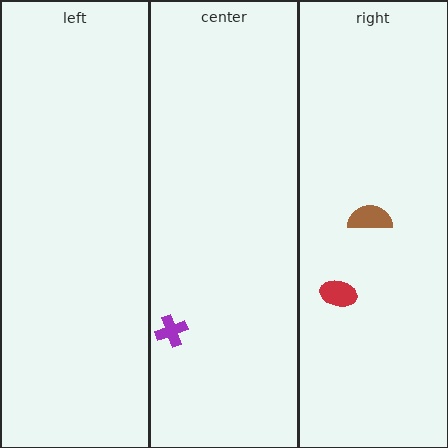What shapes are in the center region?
The purple cross.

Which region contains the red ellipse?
The right region.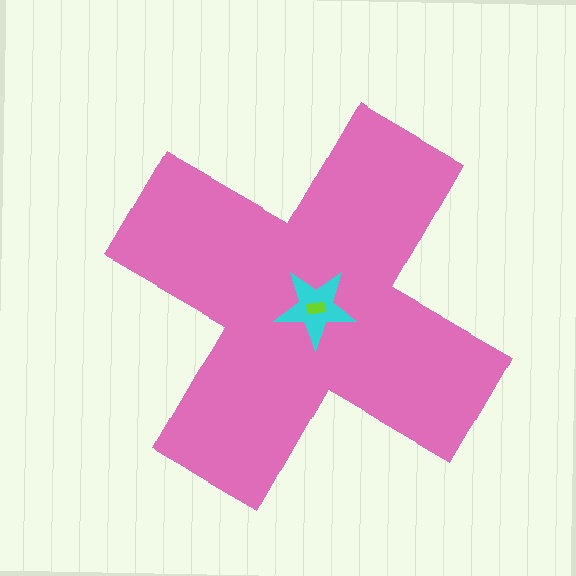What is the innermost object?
The lime rectangle.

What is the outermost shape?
The pink cross.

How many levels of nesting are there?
3.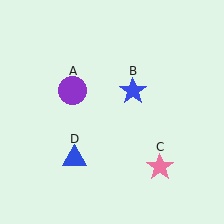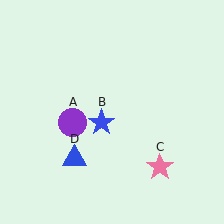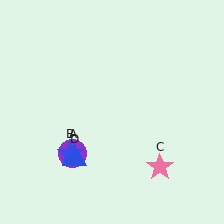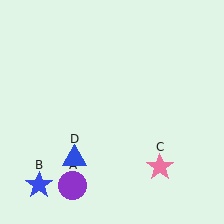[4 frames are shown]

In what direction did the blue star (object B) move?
The blue star (object B) moved down and to the left.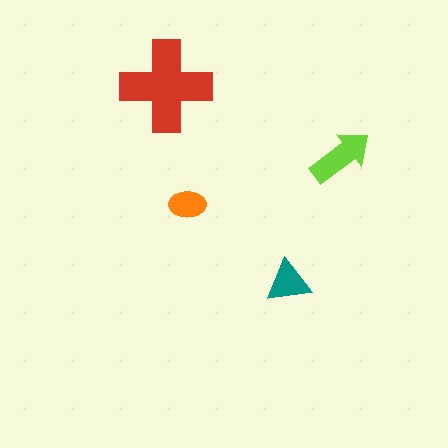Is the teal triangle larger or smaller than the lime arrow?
Smaller.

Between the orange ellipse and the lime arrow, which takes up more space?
The lime arrow.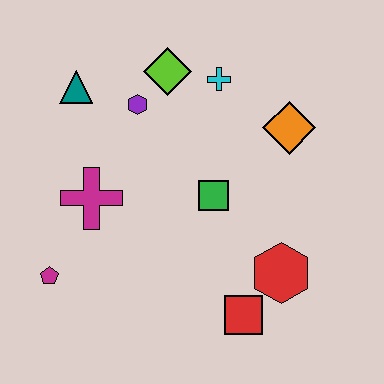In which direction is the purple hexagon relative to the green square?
The purple hexagon is above the green square.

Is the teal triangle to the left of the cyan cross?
Yes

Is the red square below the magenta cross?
Yes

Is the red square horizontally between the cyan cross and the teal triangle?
No